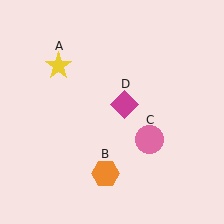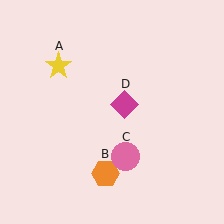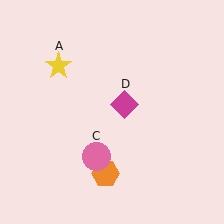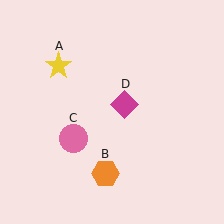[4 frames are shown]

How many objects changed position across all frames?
1 object changed position: pink circle (object C).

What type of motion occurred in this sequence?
The pink circle (object C) rotated clockwise around the center of the scene.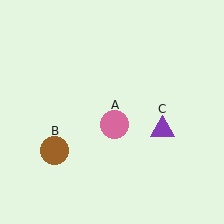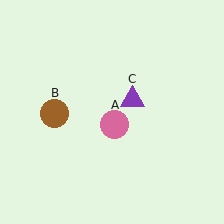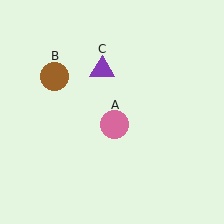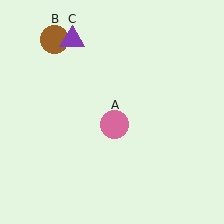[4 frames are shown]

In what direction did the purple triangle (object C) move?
The purple triangle (object C) moved up and to the left.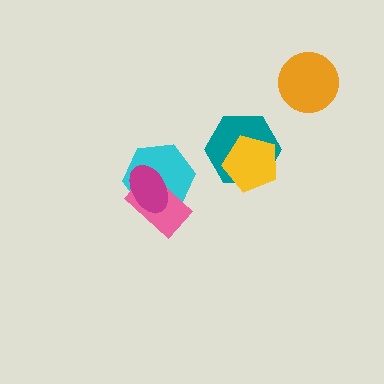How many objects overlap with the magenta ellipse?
2 objects overlap with the magenta ellipse.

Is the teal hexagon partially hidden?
Yes, it is partially covered by another shape.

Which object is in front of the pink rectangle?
The magenta ellipse is in front of the pink rectangle.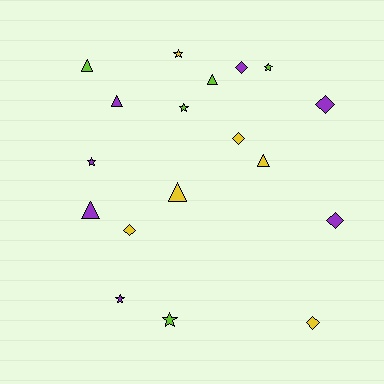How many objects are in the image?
There are 18 objects.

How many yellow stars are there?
There is 1 yellow star.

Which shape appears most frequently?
Triangle, with 6 objects.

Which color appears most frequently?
Purple, with 7 objects.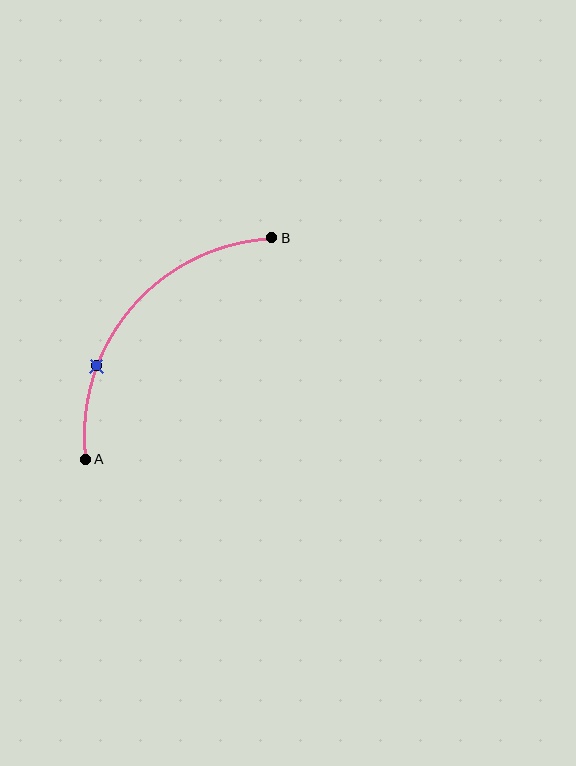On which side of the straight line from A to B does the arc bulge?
The arc bulges above and to the left of the straight line connecting A and B.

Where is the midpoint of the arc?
The arc midpoint is the point on the curve farthest from the straight line joining A and B. It sits above and to the left of that line.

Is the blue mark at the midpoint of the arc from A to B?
No. The blue mark lies on the arc but is closer to endpoint A. The arc midpoint would be at the point on the curve equidistant along the arc from both A and B.